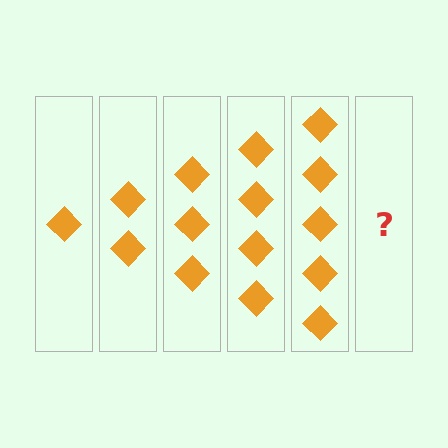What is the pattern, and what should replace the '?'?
The pattern is that each step adds one more diamond. The '?' should be 6 diamonds.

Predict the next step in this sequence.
The next step is 6 diamonds.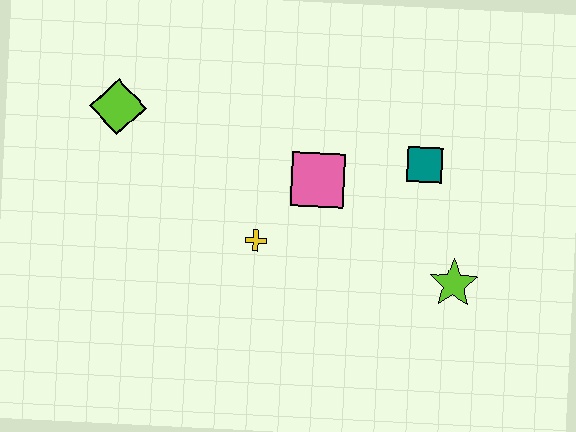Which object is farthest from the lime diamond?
The lime star is farthest from the lime diamond.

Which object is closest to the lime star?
The teal square is closest to the lime star.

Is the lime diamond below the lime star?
No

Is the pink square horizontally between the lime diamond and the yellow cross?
No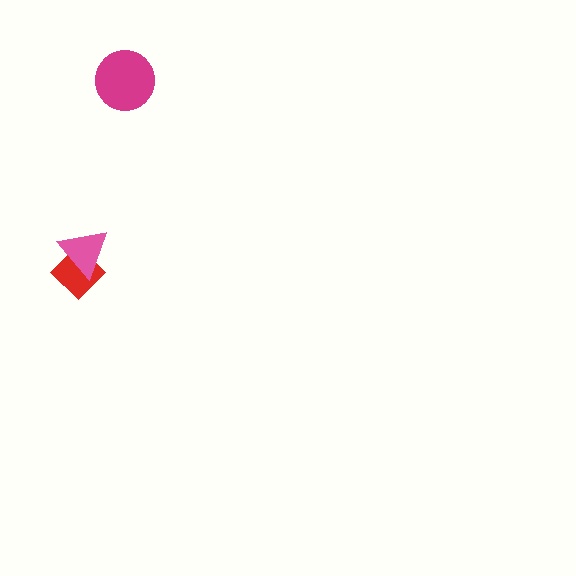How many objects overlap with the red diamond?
1 object overlaps with the red diamond.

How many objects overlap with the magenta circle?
0 objects overlap with the magenta circle.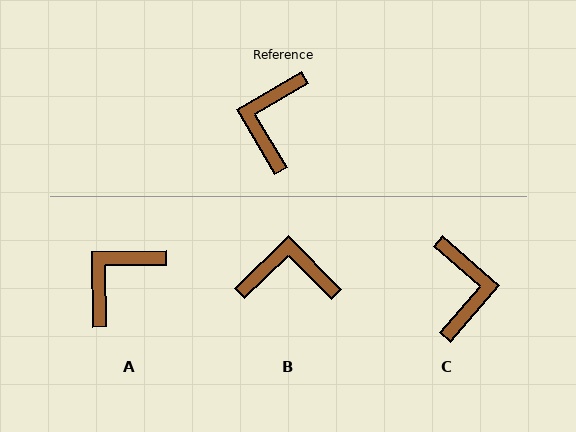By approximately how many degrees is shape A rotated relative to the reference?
Approximately 30 degrees clockwise.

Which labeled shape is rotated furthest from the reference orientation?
C, about 161 degrees away.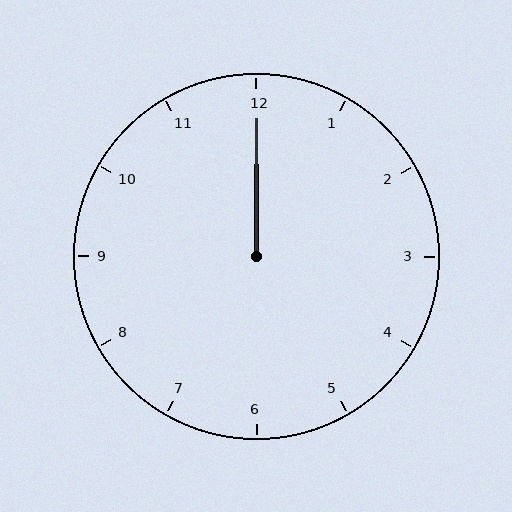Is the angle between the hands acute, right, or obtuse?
It is acute.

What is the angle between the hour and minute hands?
Approximately 0 degrees.